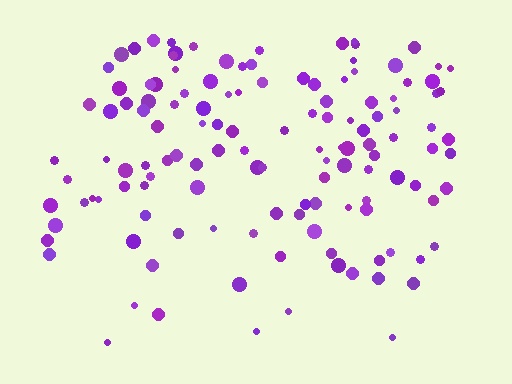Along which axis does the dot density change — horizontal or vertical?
Vertical.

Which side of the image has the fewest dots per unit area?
The bottom.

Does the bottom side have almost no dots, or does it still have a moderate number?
Still a moderate number, just noticeably fewer than the top.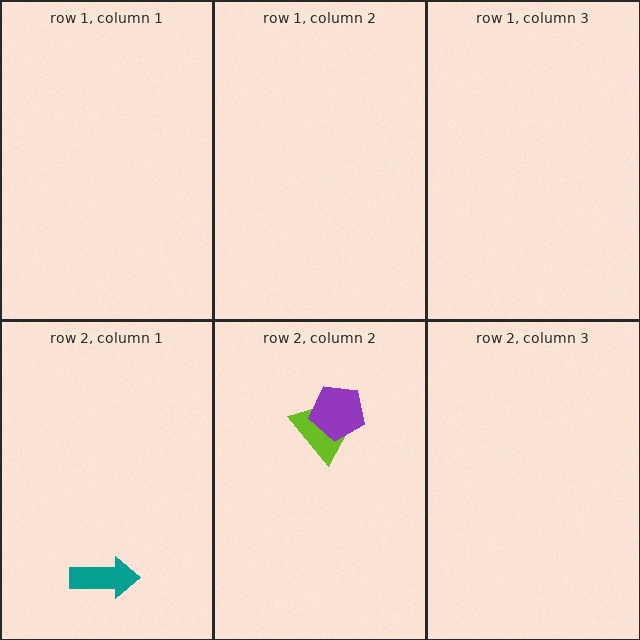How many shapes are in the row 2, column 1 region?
1.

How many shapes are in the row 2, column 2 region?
2.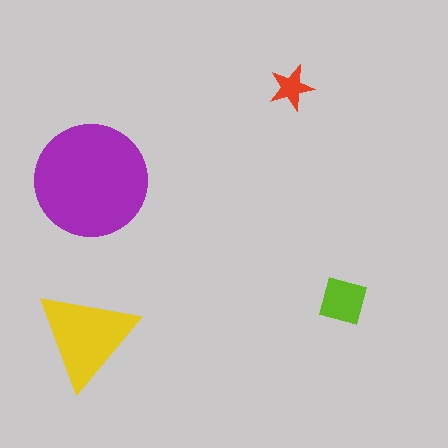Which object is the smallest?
The red star.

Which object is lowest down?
The yellow triangle is bottommost.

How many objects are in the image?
There are 4 objects in the image.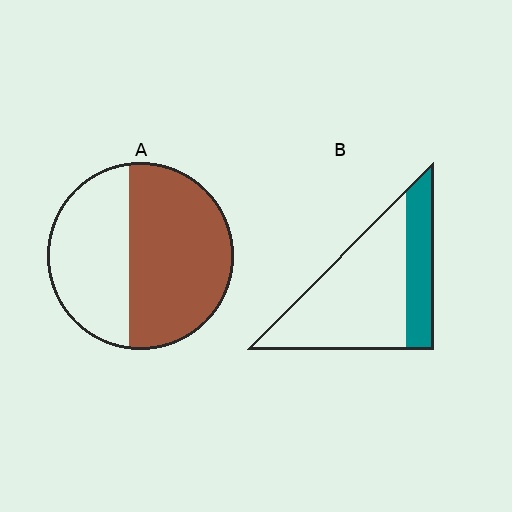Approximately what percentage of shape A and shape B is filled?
A is approximately 60% and B is approximately 30%.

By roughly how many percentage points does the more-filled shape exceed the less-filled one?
By roughly 30 percentage points (A over B).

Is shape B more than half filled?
No.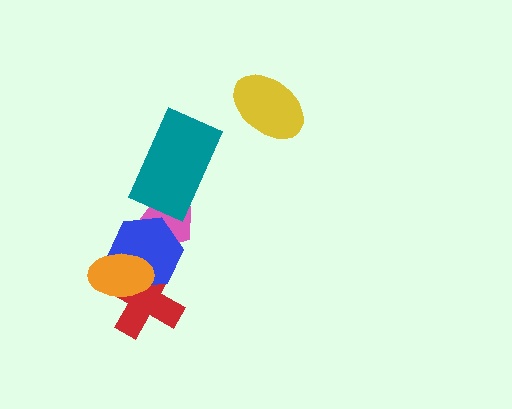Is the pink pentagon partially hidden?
Yes, it is partially covered by another shape.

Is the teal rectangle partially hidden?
No, no other shape covers it.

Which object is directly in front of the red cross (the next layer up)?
The blue hexagon is directly in front of the red cross.